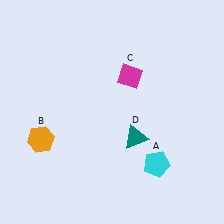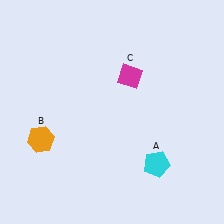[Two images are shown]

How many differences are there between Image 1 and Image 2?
There is 1 difference between the two images.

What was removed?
The teal triangle (D) was removed in Image 2.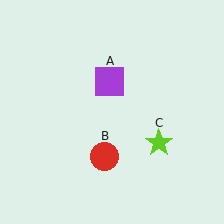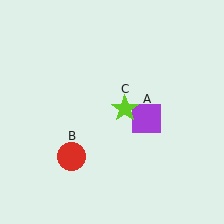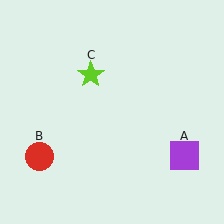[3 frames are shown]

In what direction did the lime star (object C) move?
The lime star (object C) moved up and to the left.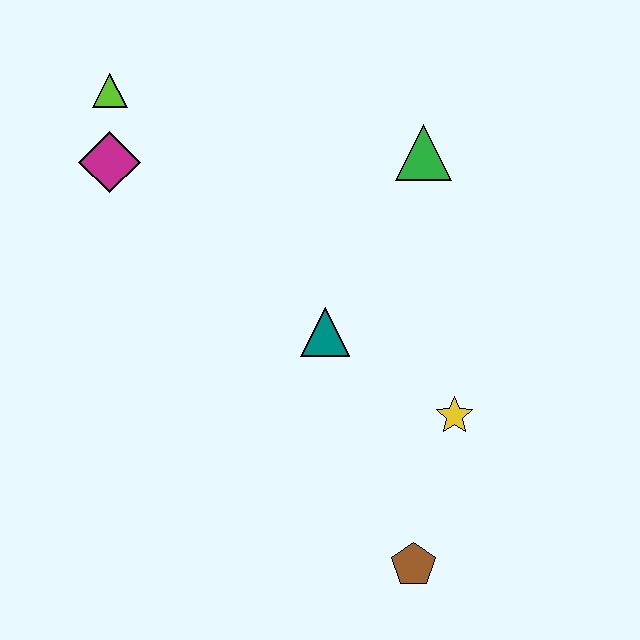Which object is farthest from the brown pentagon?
The lime triangle is farthest from the brown pentagon.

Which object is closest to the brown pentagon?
The yellow star is closest to the brown pentagon.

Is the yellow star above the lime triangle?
No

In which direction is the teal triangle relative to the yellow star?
The teal triangle is to the left of the yellow star.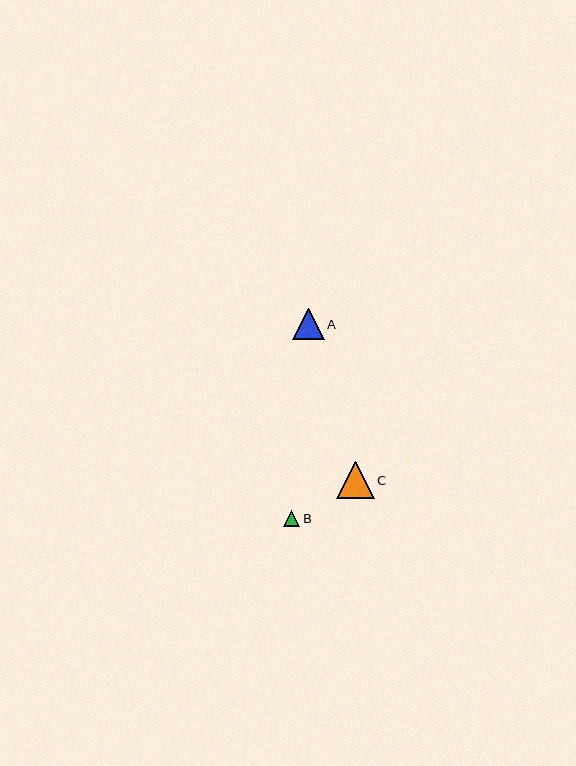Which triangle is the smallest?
Triangle B is the smallest with a size of approximately 16 pixels.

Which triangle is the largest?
Triangle C is the largest with a size of approximately 38 pixels.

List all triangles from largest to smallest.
From largest to smallest: C, A, B.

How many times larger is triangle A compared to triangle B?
Triangle A is approximately 2.0 times the size of triangle B.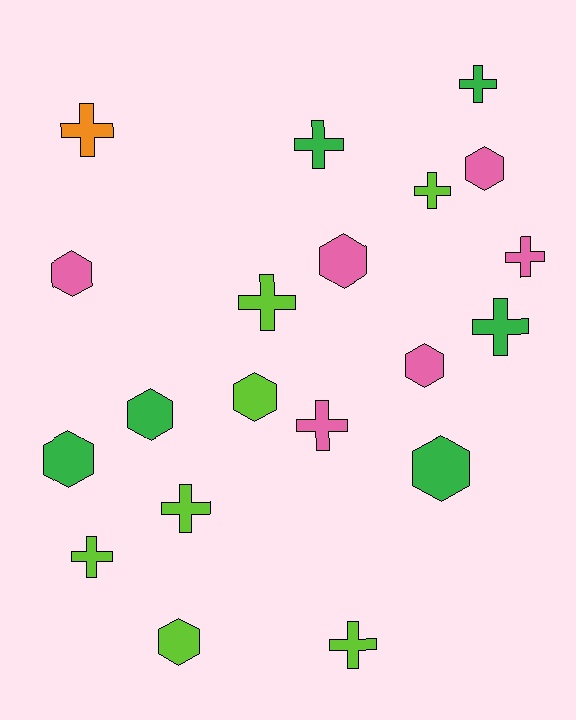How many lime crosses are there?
There are 5 lime crosses.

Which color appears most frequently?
Lime, with 7 objects.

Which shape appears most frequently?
Cross, with 11 objects.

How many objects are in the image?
There are 20 objects.